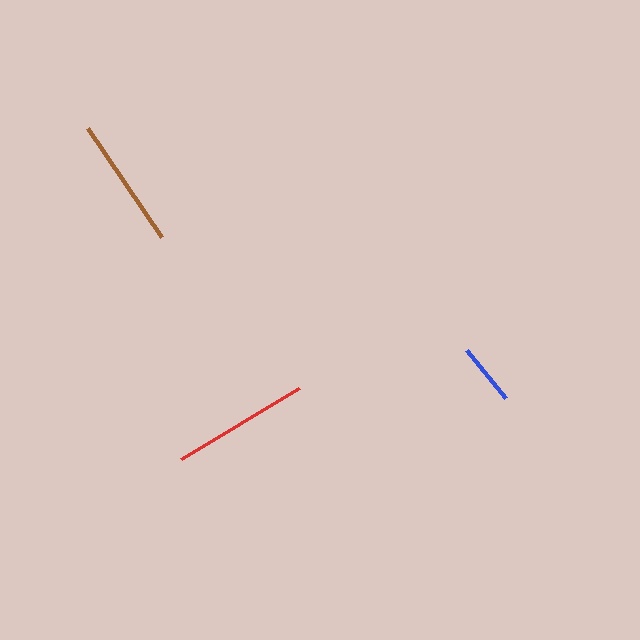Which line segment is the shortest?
The blue line is the shortest at approximately 62 pixels.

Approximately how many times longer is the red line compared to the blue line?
The red line is approximately 2.2 times the length of the blue line.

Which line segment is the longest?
The red line is the longest at approximately 138 pixels.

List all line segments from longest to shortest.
From longest to shortest: red, brown, blue.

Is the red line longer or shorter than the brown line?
The red line is longer than the brown line.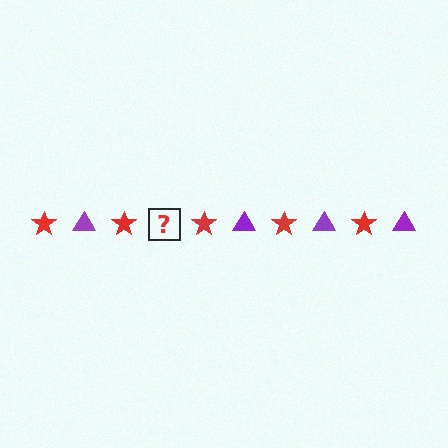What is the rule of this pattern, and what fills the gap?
The rule is that the pattern alternates between red star and purple triangle. The gap should be filled with a purple triangle.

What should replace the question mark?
The question mark should be replaced with a purple triangle.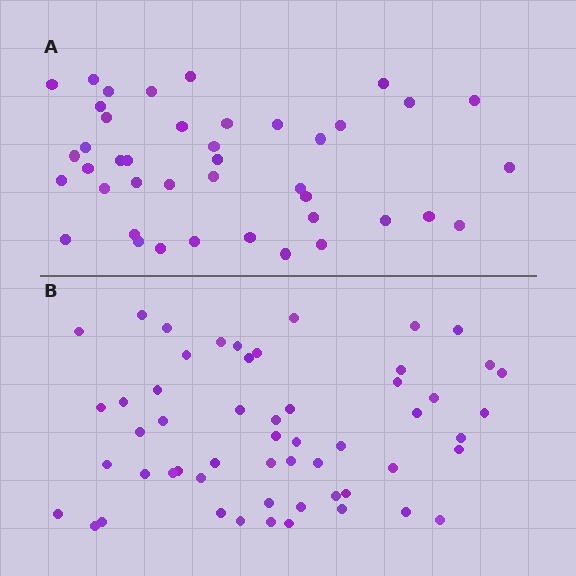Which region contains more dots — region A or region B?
Region B (the bottom region) has more dots.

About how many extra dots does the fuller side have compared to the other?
Region B has approximately 15 more dots than region A.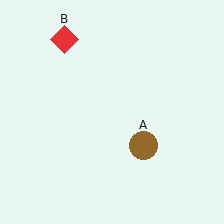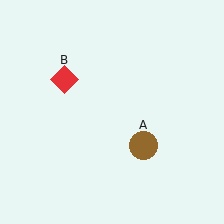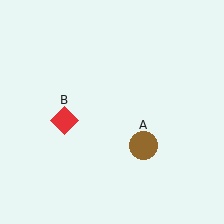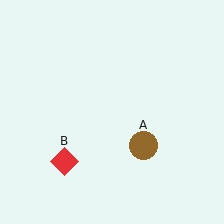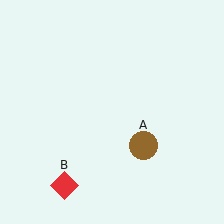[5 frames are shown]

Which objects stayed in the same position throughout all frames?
Brown circle (object A) remained stationary.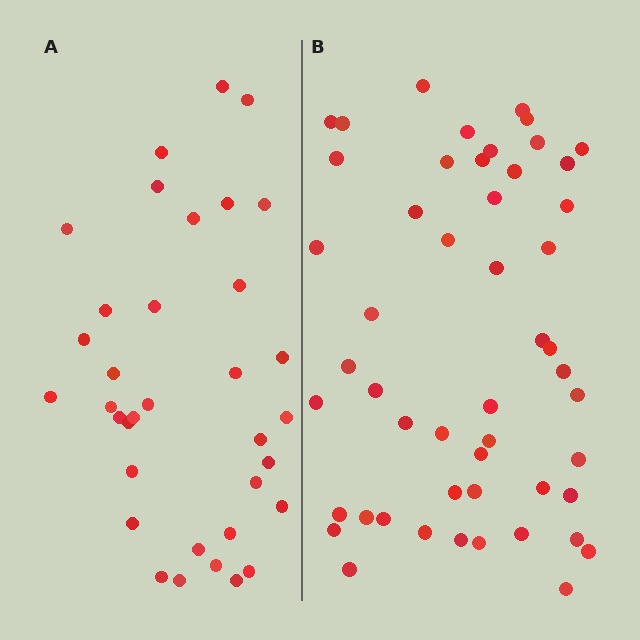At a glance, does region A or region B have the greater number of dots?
Region B (the right region) has more dots.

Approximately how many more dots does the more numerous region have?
Region B has approximately 15 more dots than region A.